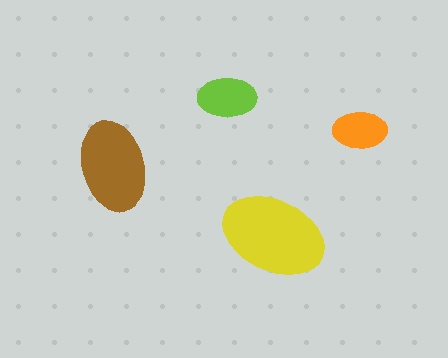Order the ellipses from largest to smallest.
the yellow one, the brown one, the lime one, the orange one.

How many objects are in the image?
There are 4 objects in the image.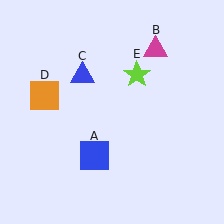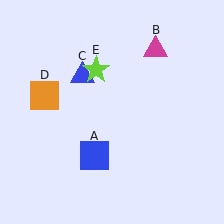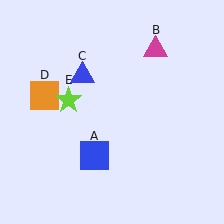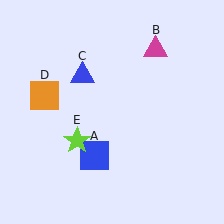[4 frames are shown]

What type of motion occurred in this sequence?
The lime star (object E) rotated counterclockwise around the center of the scene.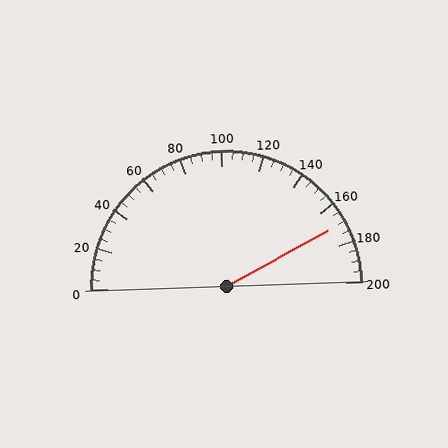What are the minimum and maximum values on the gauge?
The gauge ranges from 0 to 200.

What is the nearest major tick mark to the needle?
The nearest major tick mark is 160.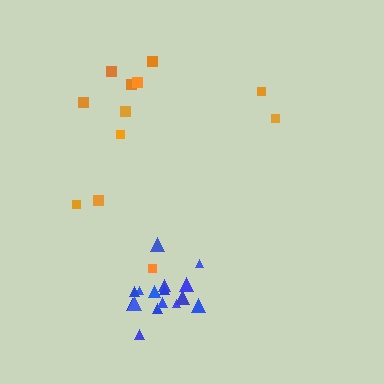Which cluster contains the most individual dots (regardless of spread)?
Blue (16).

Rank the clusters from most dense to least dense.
blue, orange.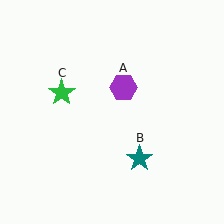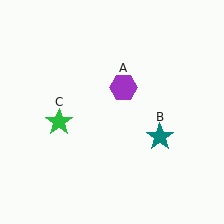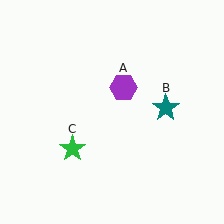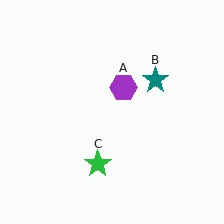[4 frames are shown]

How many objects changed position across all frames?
2 objects changed position: teal star (object B), green star (object C).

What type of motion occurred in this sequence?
The teal star (object B), green star (object C) rotated counterclockwise around the center of the scene.